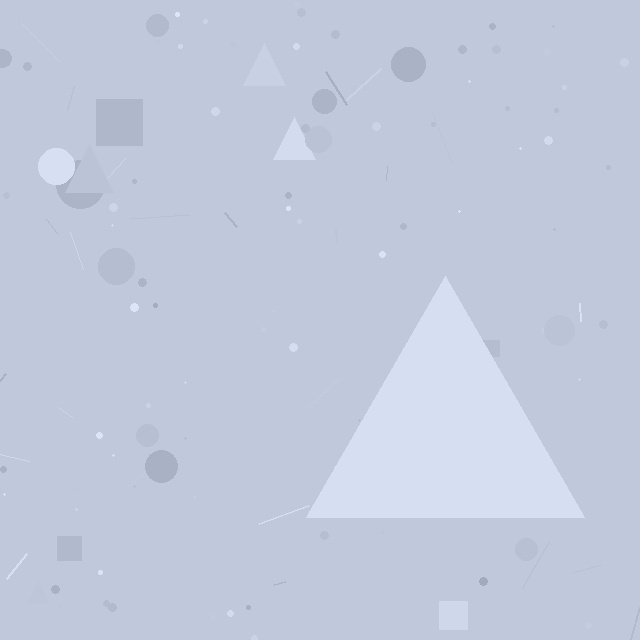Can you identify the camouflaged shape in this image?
The camouflaged shape is a triangle.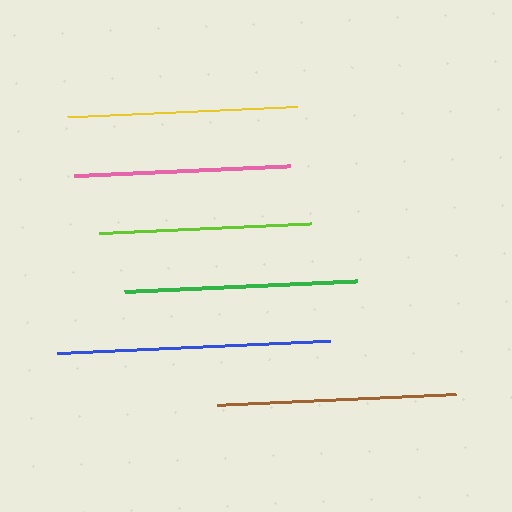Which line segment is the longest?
The blue line is the longest at approximately 273 pixels.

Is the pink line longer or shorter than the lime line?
The pink line is longer than the lime line.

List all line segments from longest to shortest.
From longest to shortest: blue, brown, green, yellow, pink, lime.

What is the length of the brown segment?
The brown segment is approximately 238 pixels long.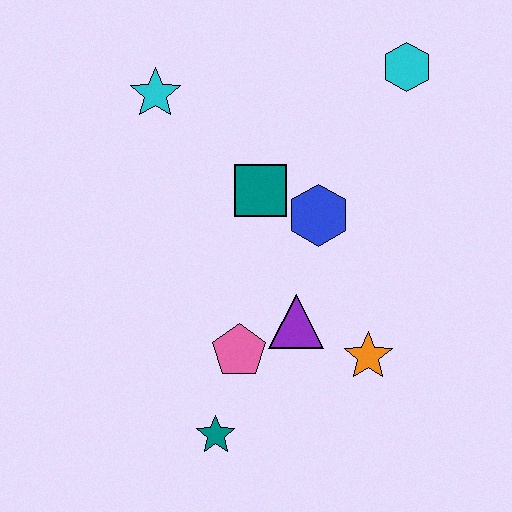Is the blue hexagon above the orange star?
Yes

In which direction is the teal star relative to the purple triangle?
The teal star is below the purple triangle.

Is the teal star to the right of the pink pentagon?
No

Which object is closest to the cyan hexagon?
The blue hexagon is closest to the cyan hexagon.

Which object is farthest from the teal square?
The teal star is farthest from the teal square.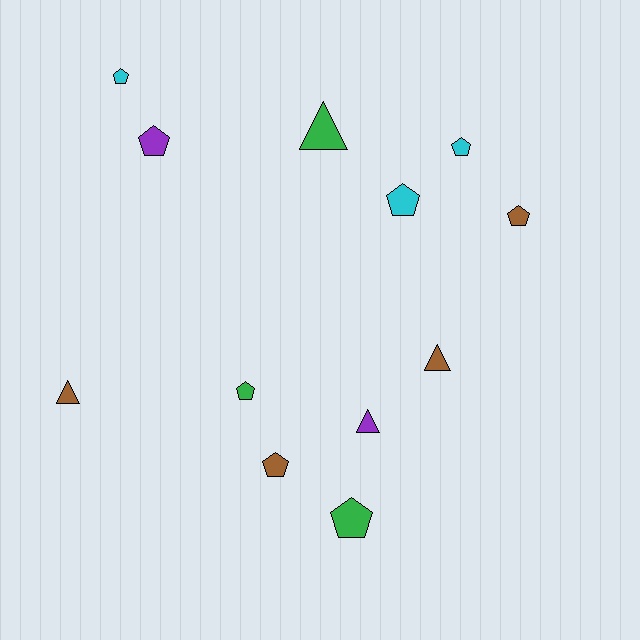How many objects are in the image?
There are 12 objects.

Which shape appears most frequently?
Pentagon, with 8 objects.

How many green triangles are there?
There is 1 green triangle.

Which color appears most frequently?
Brown, with 4 objects.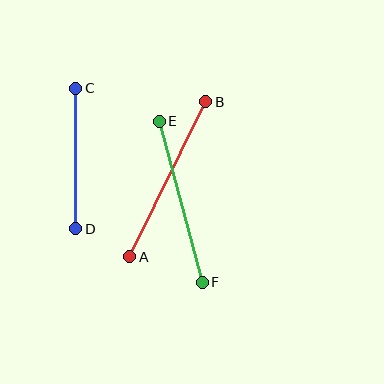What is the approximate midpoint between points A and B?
The midpoint is at approximately (168, 179) pixels.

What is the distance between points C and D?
The distance is approximately 141 pixels.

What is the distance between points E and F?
The distance is approximately 167 pixels.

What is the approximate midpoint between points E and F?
The midpoint is at approximately (181, 202) pixels.